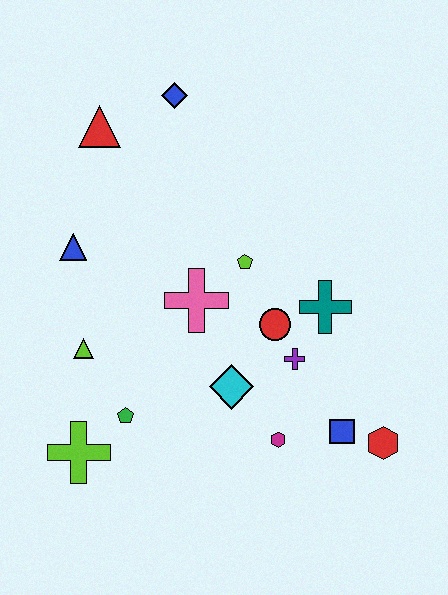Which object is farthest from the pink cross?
The red hexagon is farthest from the pink cross.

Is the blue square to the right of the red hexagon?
No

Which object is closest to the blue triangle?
The lime triangle is closest to the blue triangle.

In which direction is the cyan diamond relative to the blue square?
The cyan diamond is to the left of the blue square.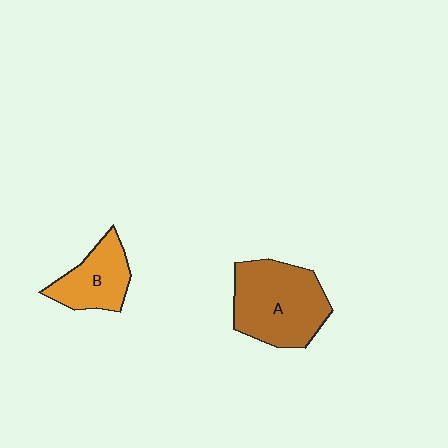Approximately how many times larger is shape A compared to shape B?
Approximately 1.7 times.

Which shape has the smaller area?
Shape B (orange).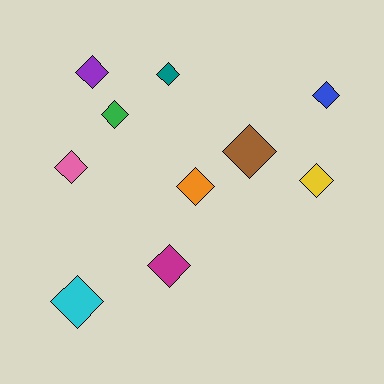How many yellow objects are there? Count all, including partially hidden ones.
There is 1 yellow object.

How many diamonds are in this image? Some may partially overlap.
There are 10 diamonds.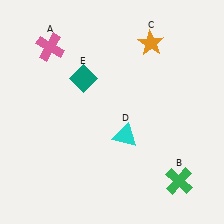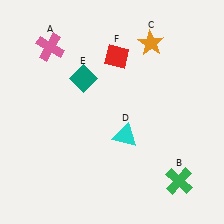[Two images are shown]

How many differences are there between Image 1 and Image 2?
There is 1 difference between the two images.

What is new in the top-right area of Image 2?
A red diamond (F) was added in the top-right area of Image 2.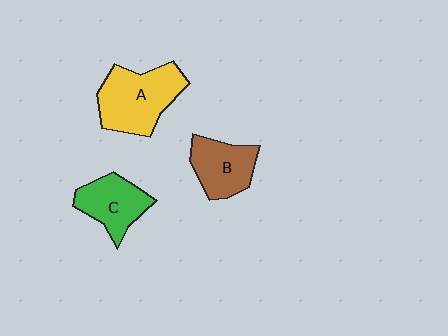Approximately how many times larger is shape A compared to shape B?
Approximately 1.4 times.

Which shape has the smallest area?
Shape C (green).